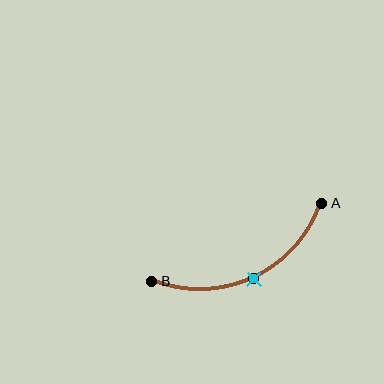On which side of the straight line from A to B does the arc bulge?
The arc bulges below the straight line connecting A and B.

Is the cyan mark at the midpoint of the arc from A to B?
Yes. The cyan mark lies on the arc at equal arc-length from both A and B — it is the arc midpoint.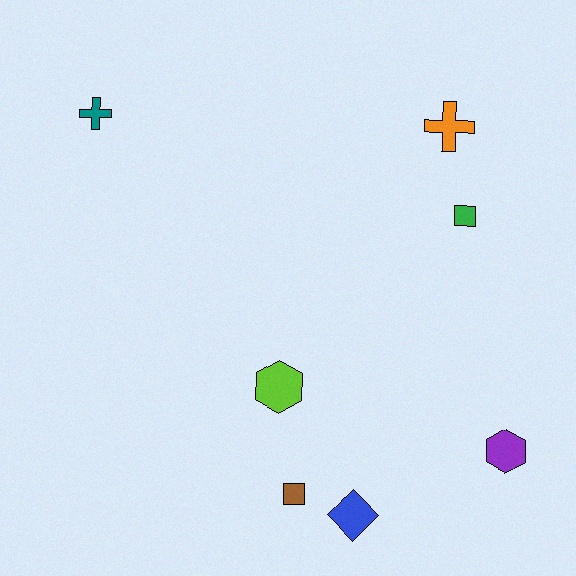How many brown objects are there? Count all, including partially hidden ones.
There is 1 brown object.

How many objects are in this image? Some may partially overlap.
There are 7 objects.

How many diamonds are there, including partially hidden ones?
There is 1 diamond.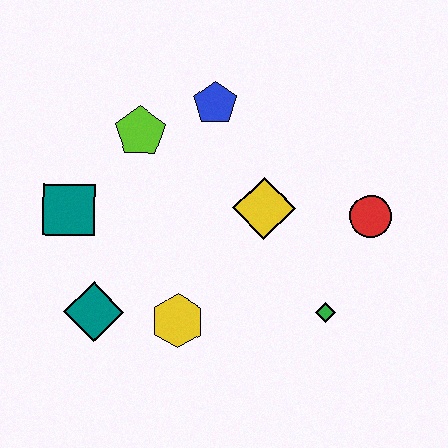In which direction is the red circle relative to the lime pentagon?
The red circle is to the right of the lime pentagon.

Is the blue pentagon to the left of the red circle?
Yes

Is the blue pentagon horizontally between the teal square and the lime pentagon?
No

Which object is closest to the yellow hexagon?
The teal diamond is closest to the yellow hexagon.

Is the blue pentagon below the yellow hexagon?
No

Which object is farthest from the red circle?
The teal square is farthest from the red circle.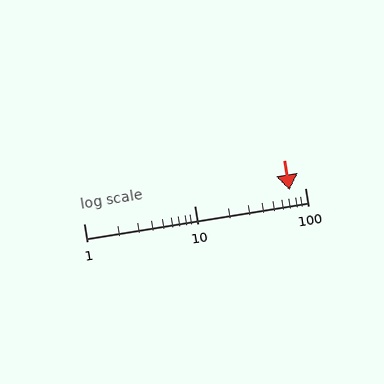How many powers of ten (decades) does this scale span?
The scale spans 2 decades, from 1 to 100.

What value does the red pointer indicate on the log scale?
The pointer indicates approximately 72.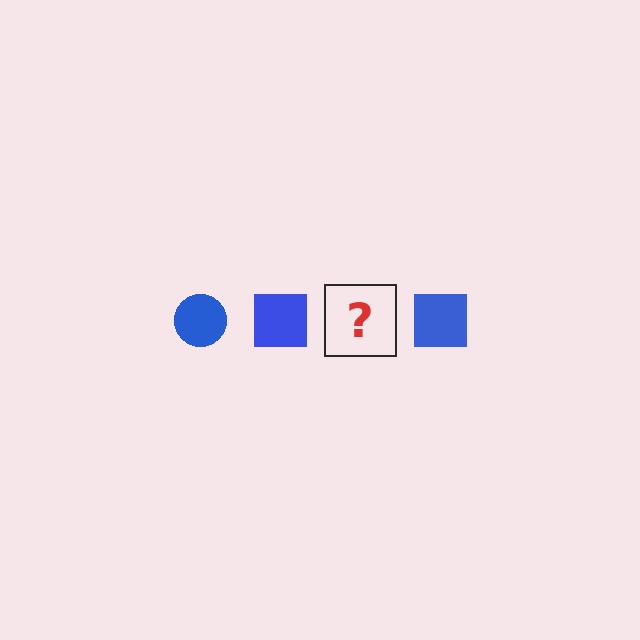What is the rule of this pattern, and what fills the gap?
The rule is that the pattern cycles through circle, square shapes in blue. The gap should be filled with a blue circle.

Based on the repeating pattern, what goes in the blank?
The blank should be a blue circle.